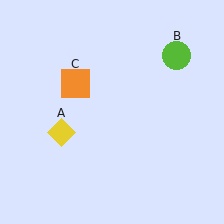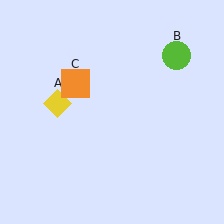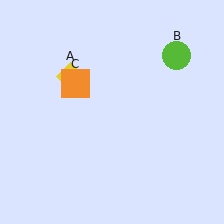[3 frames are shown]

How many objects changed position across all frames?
1 object changed position: yellow diamond (object A).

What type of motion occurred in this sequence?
The yellow diamond (object A) rotated clockwise around the center of the scene.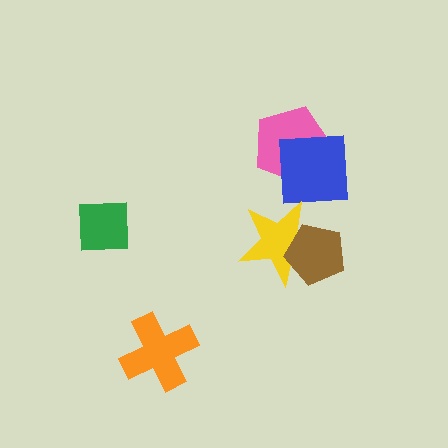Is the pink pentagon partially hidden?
Yes, it is partially covered by another shape.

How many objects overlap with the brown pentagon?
1 object overlaps with the brown pentagon.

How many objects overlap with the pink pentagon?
1 object overlaps with the pink pentagon.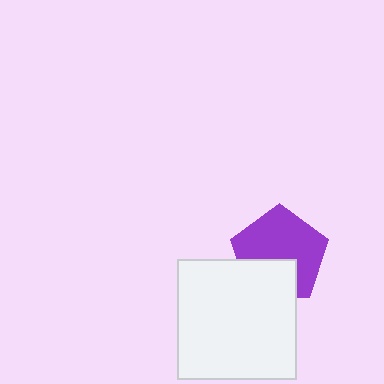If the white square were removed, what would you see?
You would see the complete purple pentagon.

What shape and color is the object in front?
The object in front is a white square.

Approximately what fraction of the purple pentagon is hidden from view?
Roughly 32% of the purple pentagon is hidden behind the white square.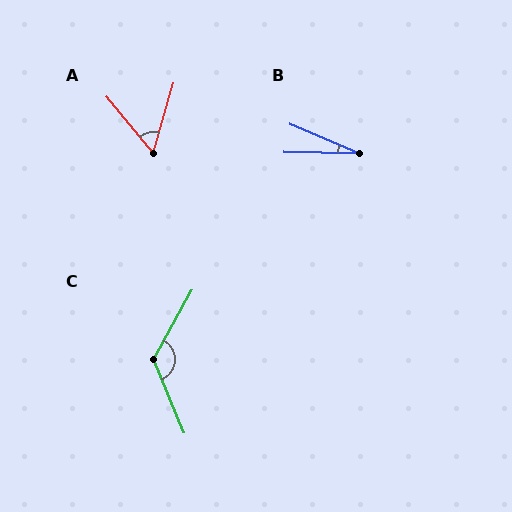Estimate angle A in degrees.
Approximately 56 degrees.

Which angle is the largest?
C, at approximately 129 degrees.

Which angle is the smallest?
B, at approximately 22 degrees.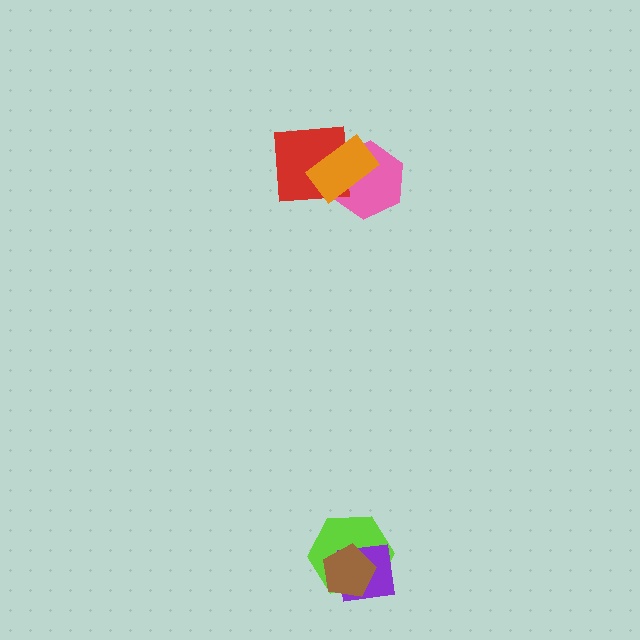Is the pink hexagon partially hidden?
Yes, it is partially covered by another shape.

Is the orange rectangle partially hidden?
No, no other shape covers it.